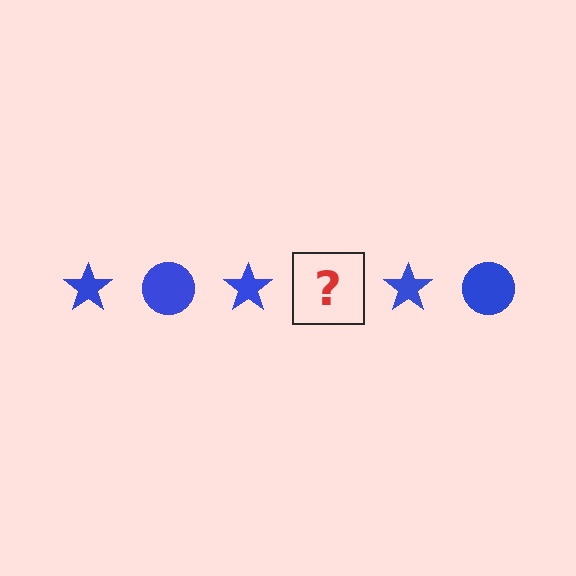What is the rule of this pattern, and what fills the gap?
The rule is that the pattern cycles through star, circle shapes in blue. The gap should be filled with a blue circle.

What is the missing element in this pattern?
The missing element is a blue circle.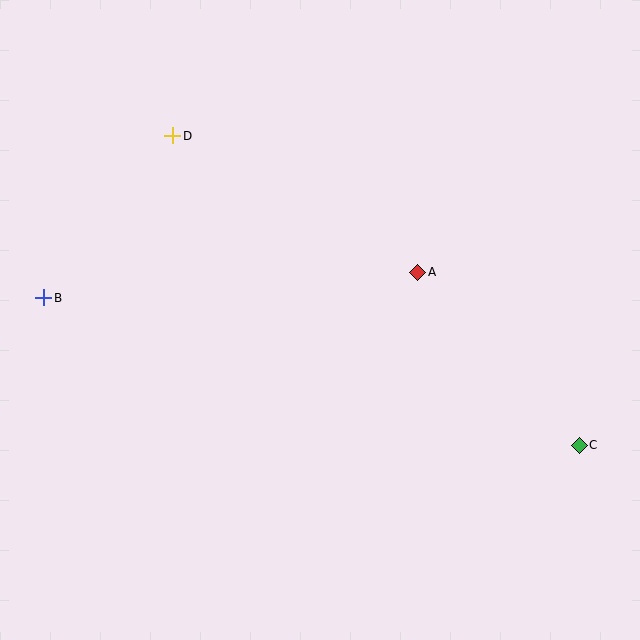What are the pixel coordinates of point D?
Point D is at (173, 136).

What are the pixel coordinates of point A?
Point A is at (418, 272).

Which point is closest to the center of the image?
Point A at (418, 272) is closest to the center.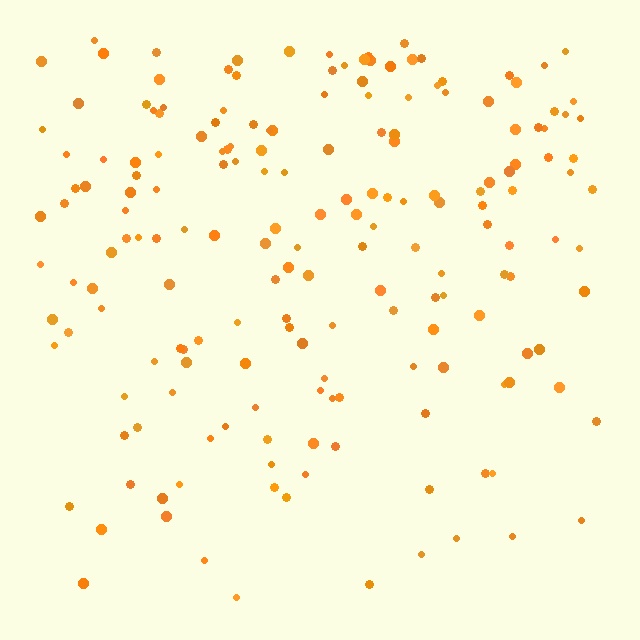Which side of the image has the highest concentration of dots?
The top.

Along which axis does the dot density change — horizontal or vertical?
Vertical.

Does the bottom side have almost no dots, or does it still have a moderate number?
Still a moderate number, just noticeably fewer than the top.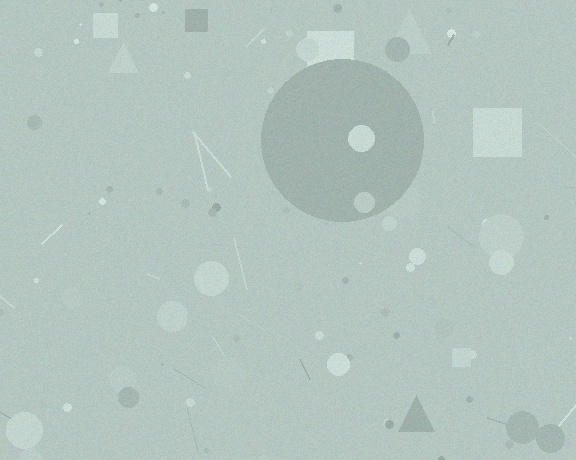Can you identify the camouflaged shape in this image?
The camouflaged shape is a circle.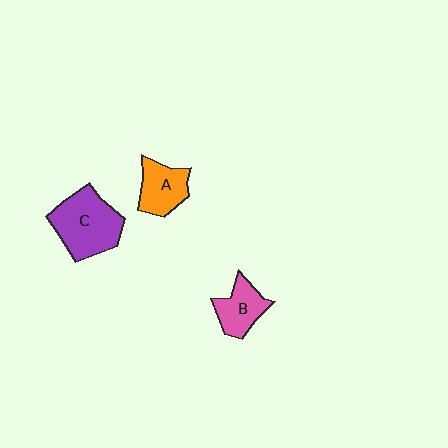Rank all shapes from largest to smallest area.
From largest to smallest: C (purple), A (orange), B (pink).